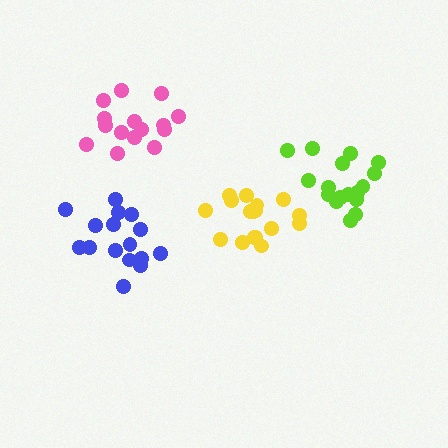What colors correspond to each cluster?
The clusters are colored: lime, pink, blue, yellow.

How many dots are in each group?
Group 1: 17 dots, Group 2: 15 dots, Group 3: 16 dots, Group 4: 17 dots (65 total).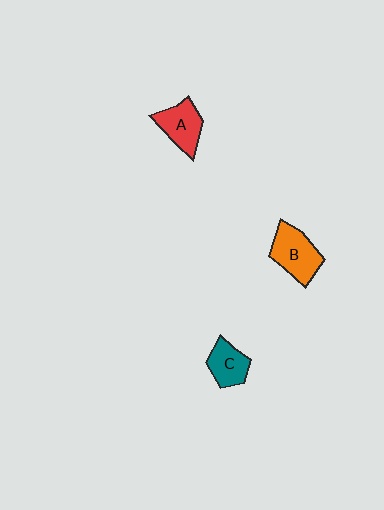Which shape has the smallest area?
Shape C (teal).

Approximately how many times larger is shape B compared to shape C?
Approximately 1.4 times.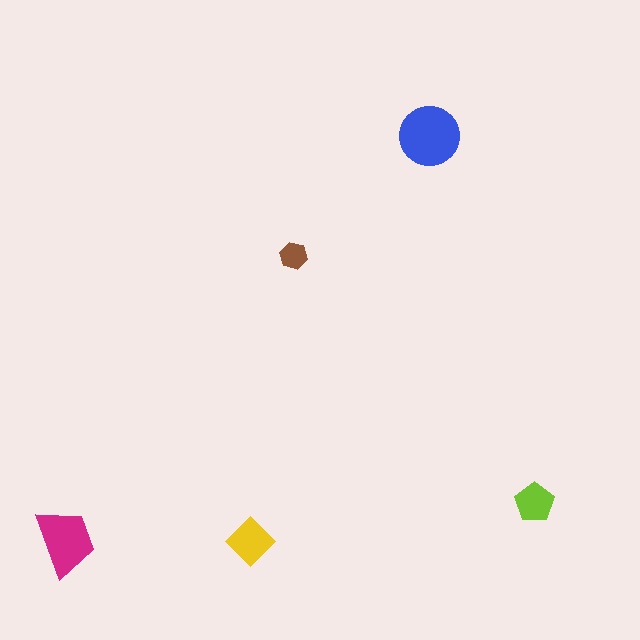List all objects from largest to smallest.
The blue circle, the magenta trapezoid, the yellow diamond, the lime pentagon, the brown hexagon.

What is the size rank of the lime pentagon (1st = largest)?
4th.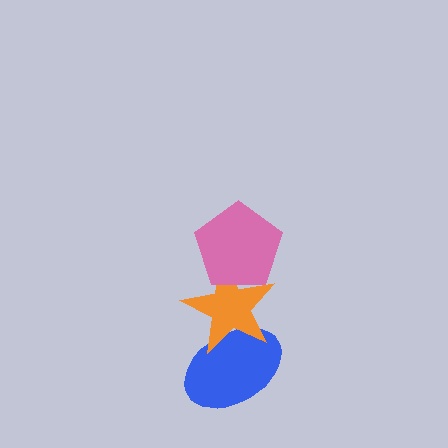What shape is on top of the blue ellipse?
The orange star is on top of the blue ellipse.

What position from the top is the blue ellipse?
The blue ellipse is 3rd from the top.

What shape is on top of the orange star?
The pink pentagon is on top of the orange star.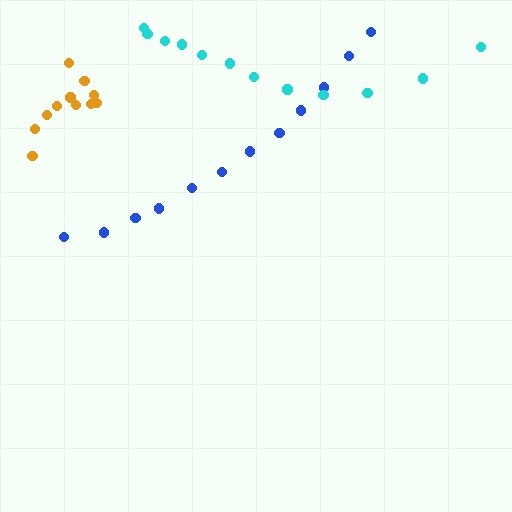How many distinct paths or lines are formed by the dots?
There are 3 distinct paths.